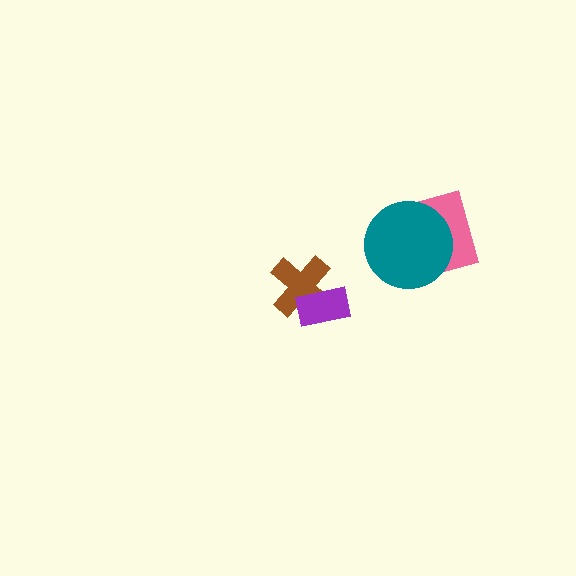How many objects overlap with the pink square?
1 object overlaps with the pink square.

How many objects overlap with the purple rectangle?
1 object overlaps with the purple rectangle.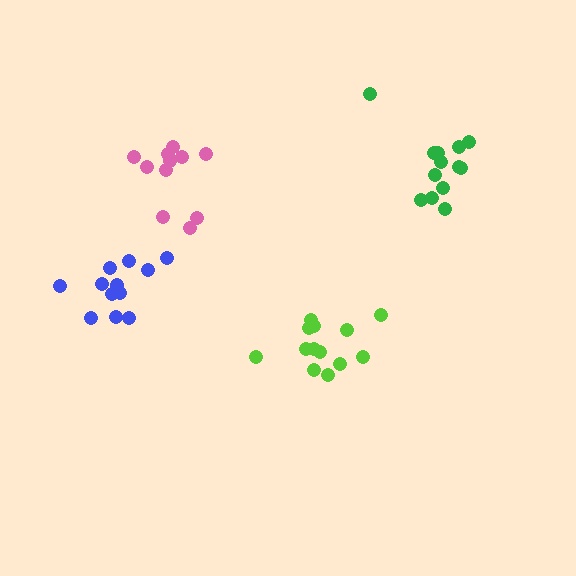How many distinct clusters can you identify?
There are 4 distinct clusters.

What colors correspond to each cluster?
The clusters are colored: blue, lime, pink, green.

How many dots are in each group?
Group 1: 12 dots, Group 2: 13 dots, Group 3: 11 dots, Group 4: 13 dots (49 total).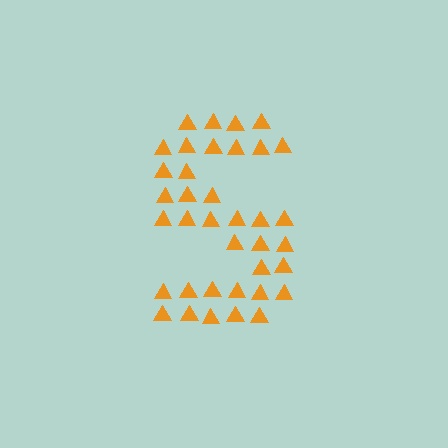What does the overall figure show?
The overall figure shows the letter S.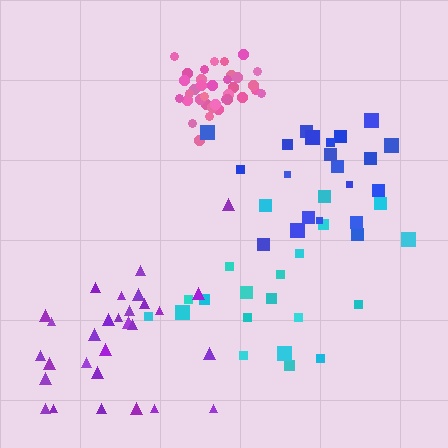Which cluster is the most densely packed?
Pink.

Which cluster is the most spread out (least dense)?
Cyan.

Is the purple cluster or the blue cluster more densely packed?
Purple.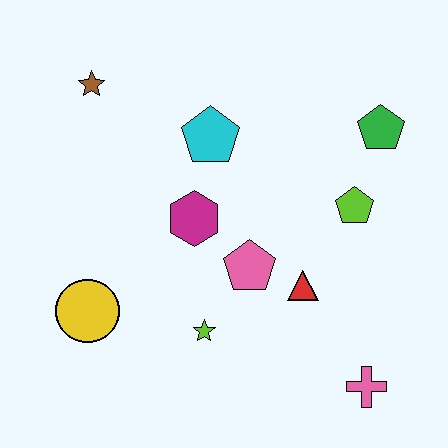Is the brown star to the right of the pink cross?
No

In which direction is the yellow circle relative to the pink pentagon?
The yellow circle is to the left of the pink pentagon.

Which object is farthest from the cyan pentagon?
The pink cross is farthest from the cyan pentagon.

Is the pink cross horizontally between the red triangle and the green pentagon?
Yes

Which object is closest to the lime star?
The pink pentagon is closest to the lime star.